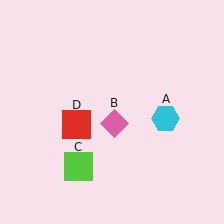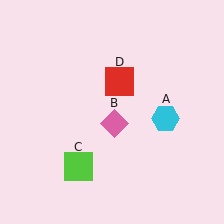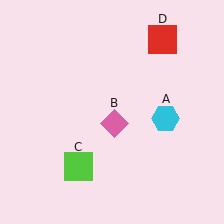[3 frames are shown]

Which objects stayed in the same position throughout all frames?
Cyan hexagon (object A) and pink diamond (object B) and lime square (object C) remained stationary.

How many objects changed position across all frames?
1 object changed position: red square (object D).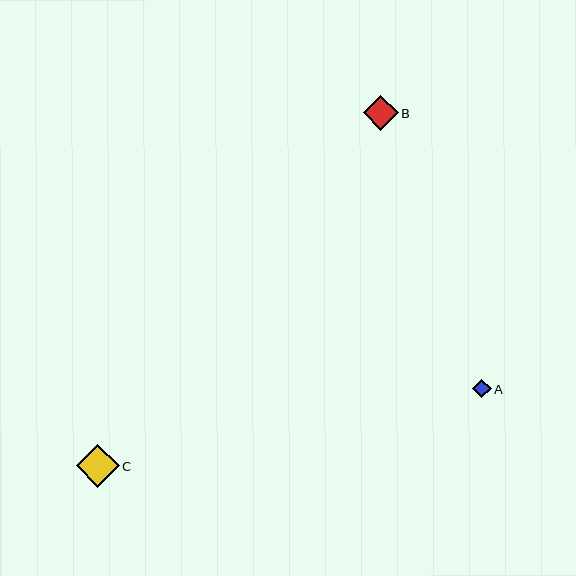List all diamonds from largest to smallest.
From largest to smallest: C, B, A.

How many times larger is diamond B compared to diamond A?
Diamond B is approximately 1.9 times the size of diamond A.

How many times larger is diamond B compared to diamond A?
Diamond B is approximately 1.9 times the size of diamond A.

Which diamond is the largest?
Diamond C is the largest with a size of approximately 43 pixels.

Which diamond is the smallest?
Diamond A is the smallest with a size of approximately 18 pixels.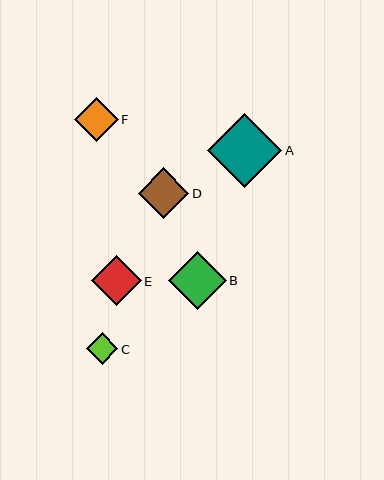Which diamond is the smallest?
Diamond C is the smallest with a size of approximately 32 pixels.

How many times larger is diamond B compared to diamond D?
Diamond B is approximately 1.1 times the size of diamond D.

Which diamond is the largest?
Diamond A is the largest with a size of approximately 74 pixels.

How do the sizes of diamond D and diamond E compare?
Diamond D and diamond E are approximately the same size.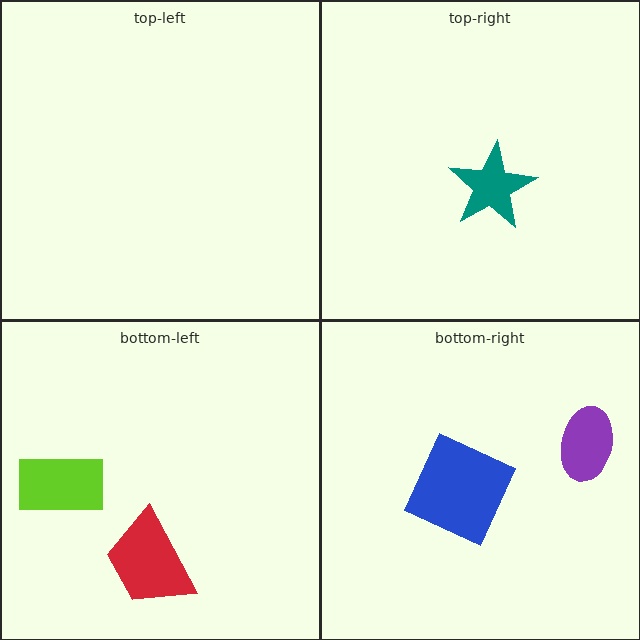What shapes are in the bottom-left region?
The lime rectangle, the red trapezoid.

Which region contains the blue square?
The bottom-right region.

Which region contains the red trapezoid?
The bottom-left region.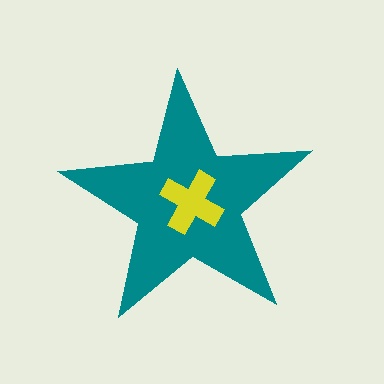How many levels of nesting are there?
2.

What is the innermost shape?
The yellow cross.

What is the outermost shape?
The teal star.